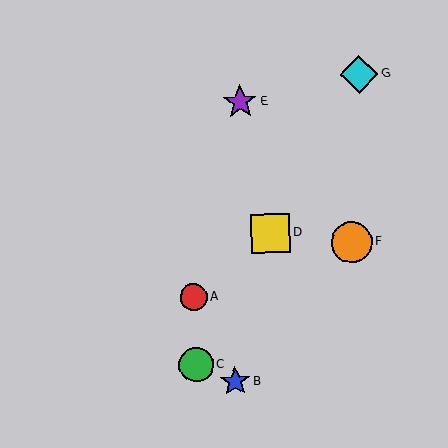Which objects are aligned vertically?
Objects A, C are aligned vertically.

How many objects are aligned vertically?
2 objects (A, C) are aligned vertically.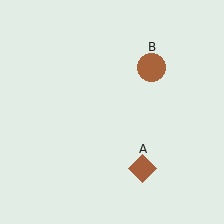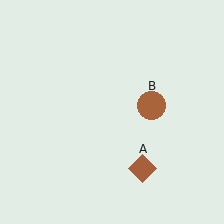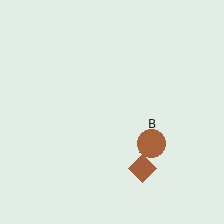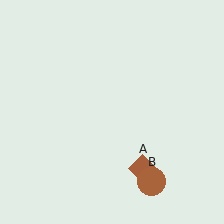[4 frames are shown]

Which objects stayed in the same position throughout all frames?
Brown diamond (object A) remained stationary.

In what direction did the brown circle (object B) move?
The brown circle (object B) moved down.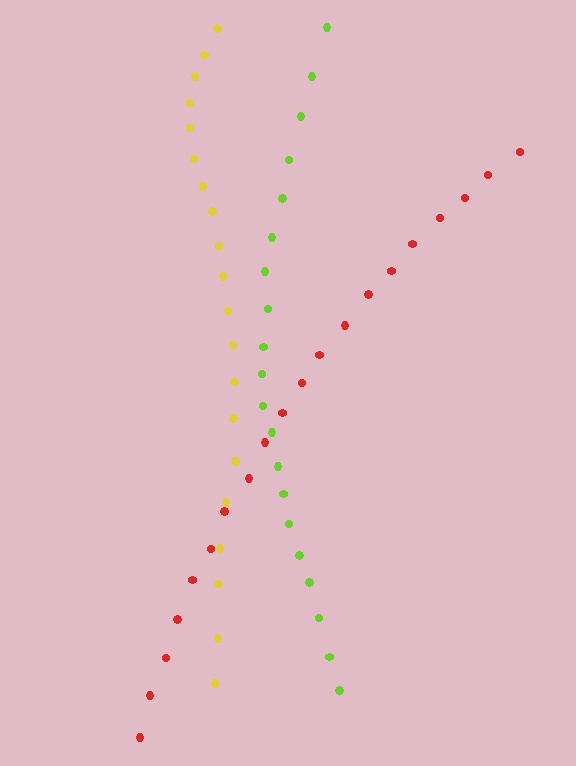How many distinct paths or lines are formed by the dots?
There are 3 distinct paths.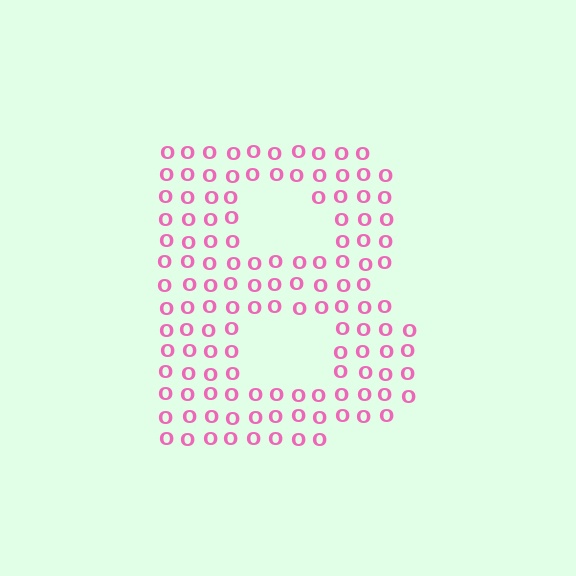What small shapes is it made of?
It is made of small letter O's.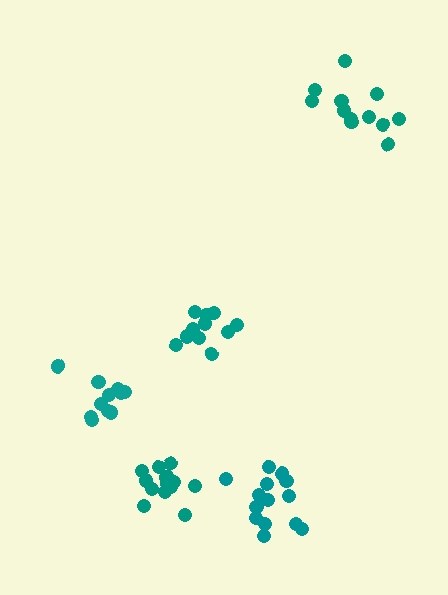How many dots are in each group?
Group 1: 11 dots, Group 2: 14 dots, Group 3: 11 dots, Group 4: 13 dots, Group 5: 12 dots (61 total).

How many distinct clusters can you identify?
There are 5 distinct clusters.